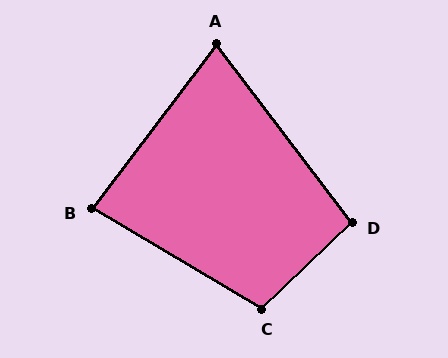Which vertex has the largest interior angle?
C, at approximately 106 degrees.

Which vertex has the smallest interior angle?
A, at approximately 74 degrees.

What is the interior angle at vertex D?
Approximately 96 degrees (obtuse).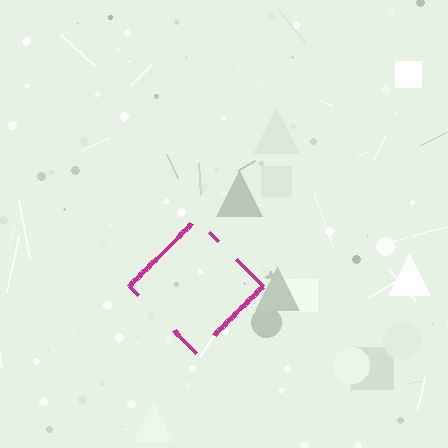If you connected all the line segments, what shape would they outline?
They would outline a diamond.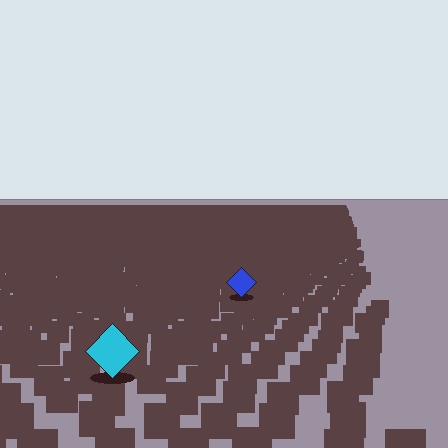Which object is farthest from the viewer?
The blue diamond is farthest from the viewer. It appears smaller and the ground texture around it is denser.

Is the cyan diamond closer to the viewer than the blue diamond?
Yes. The cyan diamond is closer — you can tell from the texture gradient: the ground texture is coarser near it.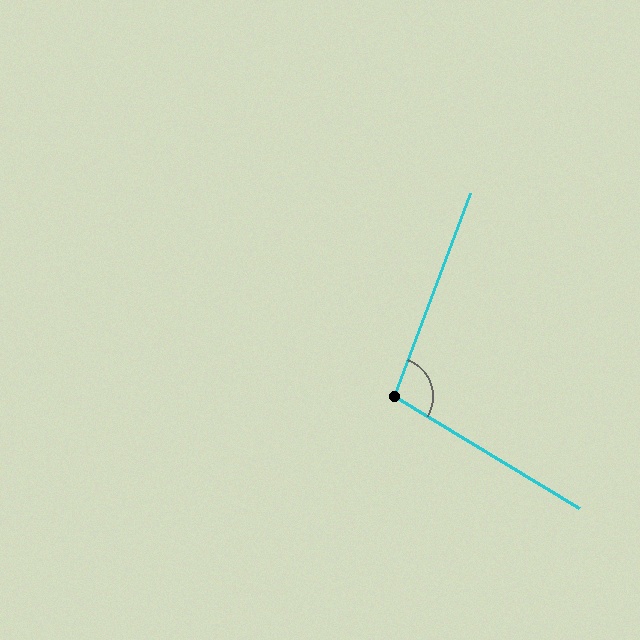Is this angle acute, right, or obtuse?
It is obtuse.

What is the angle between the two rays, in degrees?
Approximately 101 degrees.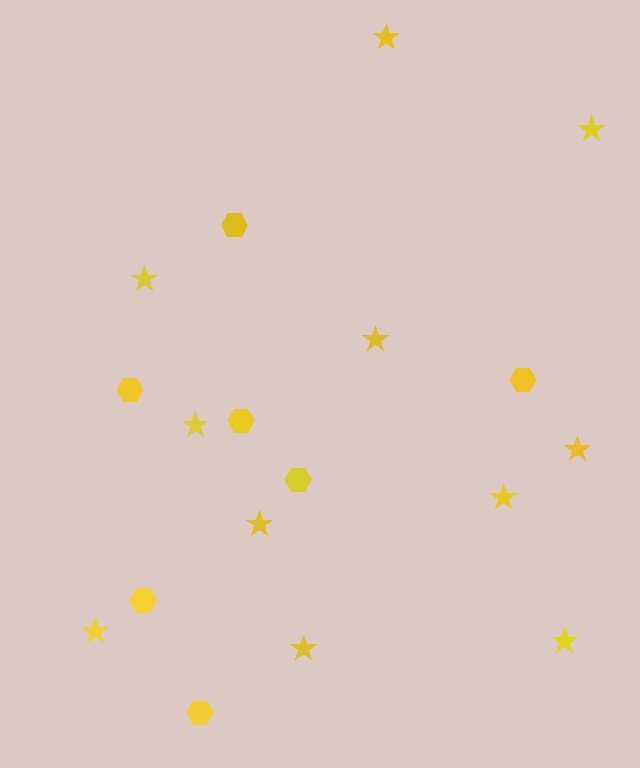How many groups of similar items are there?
There are 2 groups: one group of stars (11) and one group of hexagons (7).